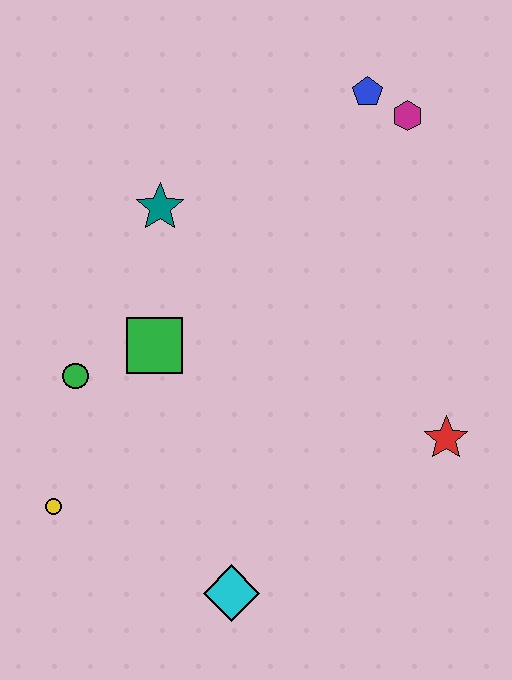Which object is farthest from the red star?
The yellow circle is farthest from the red star.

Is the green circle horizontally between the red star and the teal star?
No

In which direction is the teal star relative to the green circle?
The teal star is above the green circle.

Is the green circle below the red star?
No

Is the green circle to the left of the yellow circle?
No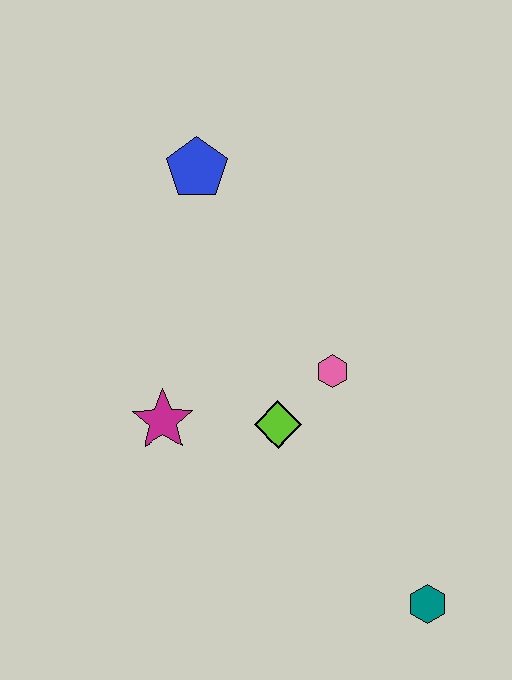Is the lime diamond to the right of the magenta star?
Yes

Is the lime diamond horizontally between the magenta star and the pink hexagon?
Yes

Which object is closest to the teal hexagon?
The lime diamond is closest to the teal hexagon.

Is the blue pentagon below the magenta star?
No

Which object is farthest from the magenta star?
The teal hexagon is farthest from the magenta star.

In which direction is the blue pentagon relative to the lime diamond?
The blue pentagon is above the lime diamond.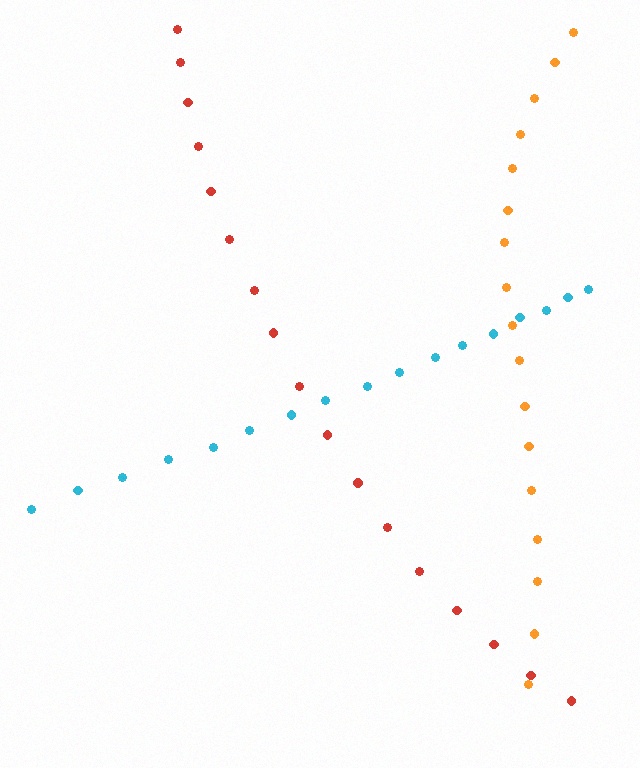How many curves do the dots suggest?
There are 3 distinct paths.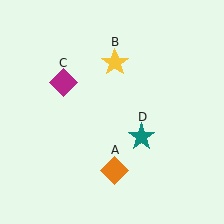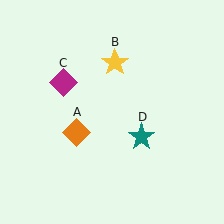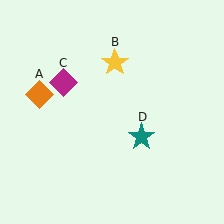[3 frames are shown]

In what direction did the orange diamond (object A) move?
The orange diamond (object A) moved up and to the left.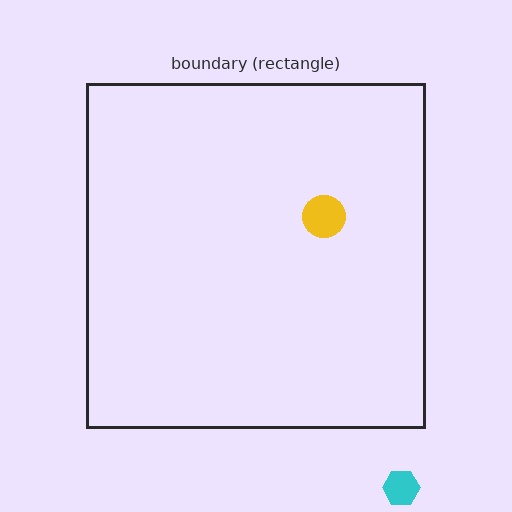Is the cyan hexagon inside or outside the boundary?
Outside.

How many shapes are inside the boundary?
1 inside, 1 outside.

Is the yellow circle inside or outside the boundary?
Inside.